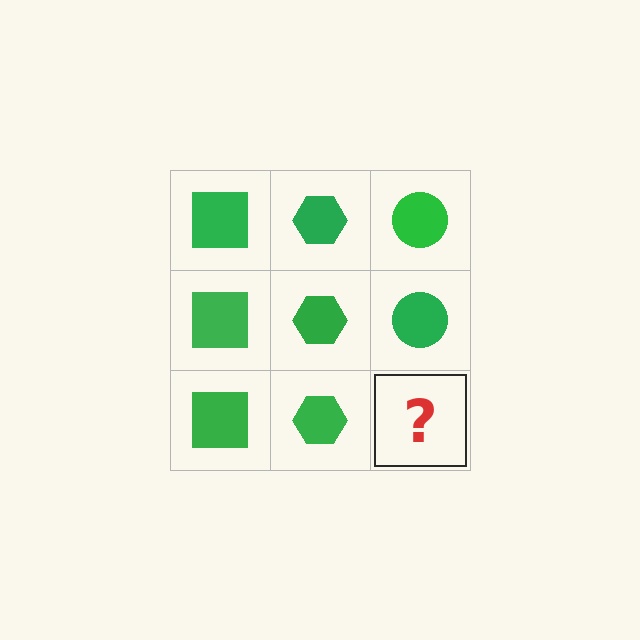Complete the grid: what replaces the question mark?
The question mark should be replaced with a green circle.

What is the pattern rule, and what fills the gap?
The rule is that each column has a consistent shape. The gap should be filled with a green circle.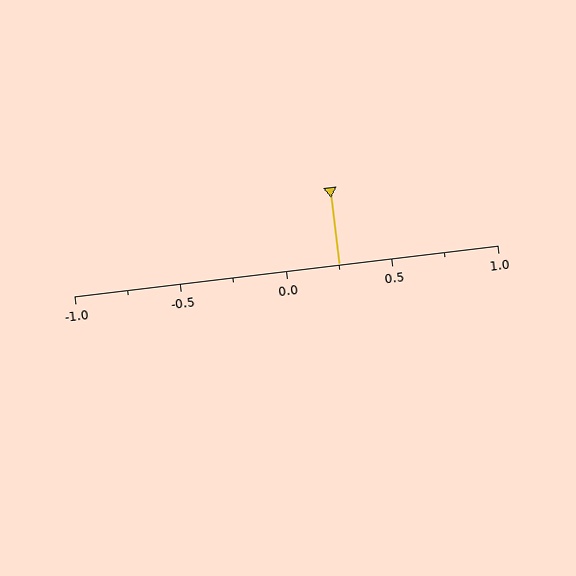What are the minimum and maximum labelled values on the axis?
The axis runs from -1.0 to 1.0.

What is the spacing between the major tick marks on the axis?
The major ticks are spaced 0.5 apart.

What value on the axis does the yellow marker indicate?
The marker indicates approximately 0.25.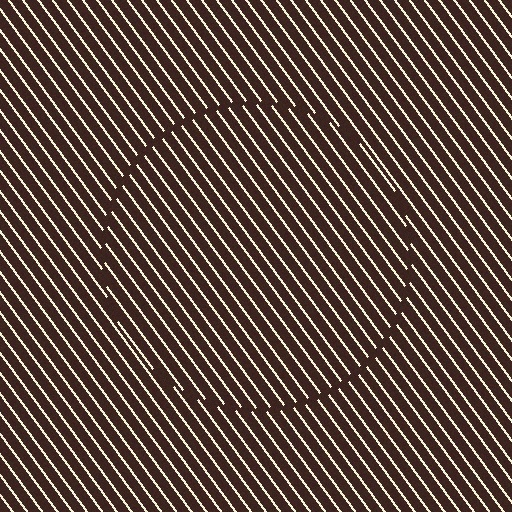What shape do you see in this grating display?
An illusory circle. The interior of the shape contains the same grating, shifted by half a period — the contour is defined by the phase discontinuity where line-ends from the inner and outer gratings abut.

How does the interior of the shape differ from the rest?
The interior of the shape contains the same grating, shifted by half a period — the contour is defined by the phase discontinuity where line-ends from the inner and outer gratings abut.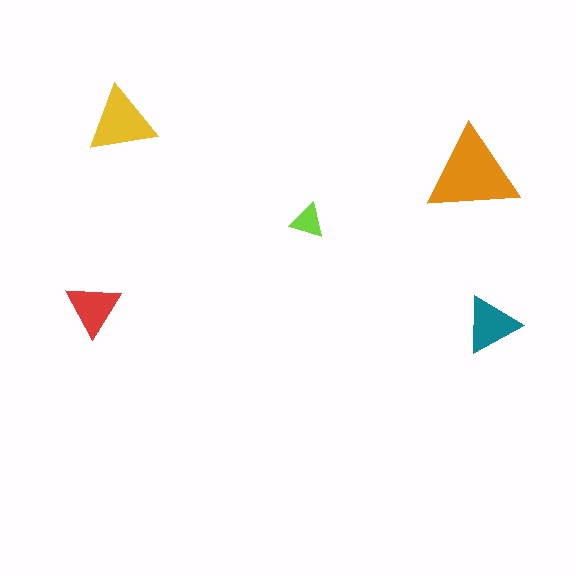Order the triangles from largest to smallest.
the orange one, the yellow one, the teal one, the red one, the lime one.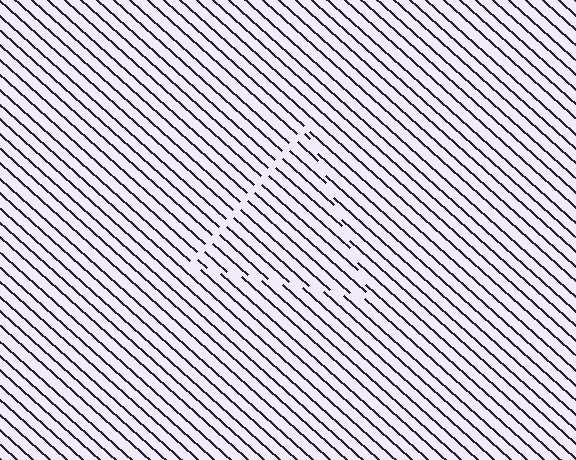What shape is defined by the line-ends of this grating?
An illusory triangle. The interior of the shape contains the same grating, shifted by half a period — the contour is defined by the phase discontinuity where line-ends from the inner and outer gratings abut.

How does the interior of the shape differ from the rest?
The interior of the shape contains the same grating, shifted by half a period — the contour is defined by the phase discontinuity where line-ends from the inner and outer gratings abut.